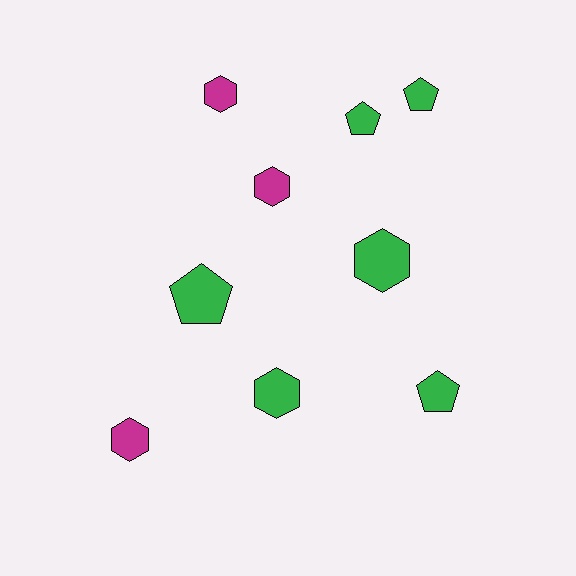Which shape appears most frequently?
Hexagon, with 5 objects.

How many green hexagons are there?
There are 2 green hexagons.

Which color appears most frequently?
Green, with 6 objects.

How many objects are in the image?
There are 9 objects.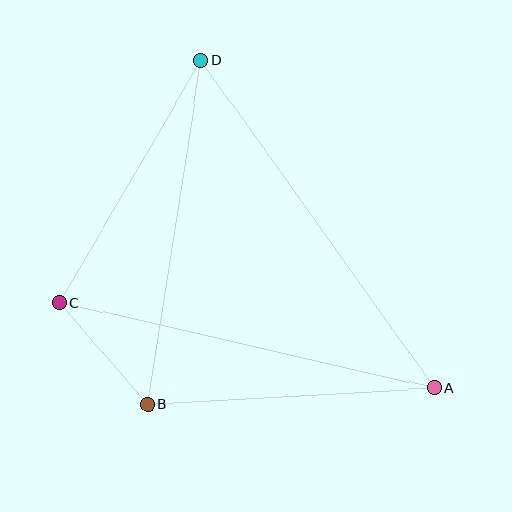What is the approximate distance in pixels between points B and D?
The distance between B and D is approximately 348 pixels.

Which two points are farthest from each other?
Points A and D are farthest from each other.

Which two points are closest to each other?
Points B and C are closest to each other.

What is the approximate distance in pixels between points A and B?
The distance between A and B is approximately 287 pixels.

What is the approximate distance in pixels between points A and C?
The distance between A and C is approximately 385 pixels.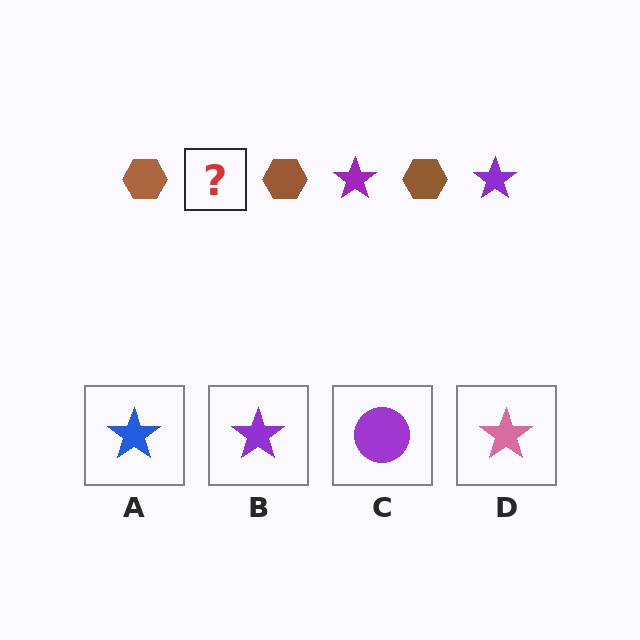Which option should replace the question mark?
Option B.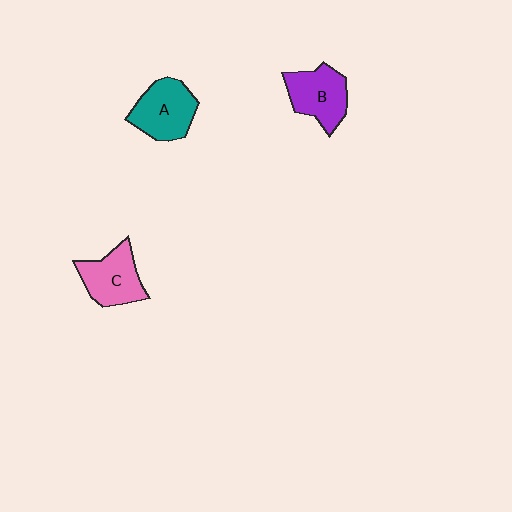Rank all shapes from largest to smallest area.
From largest to smallest: A (teal), B (purple), C (pink).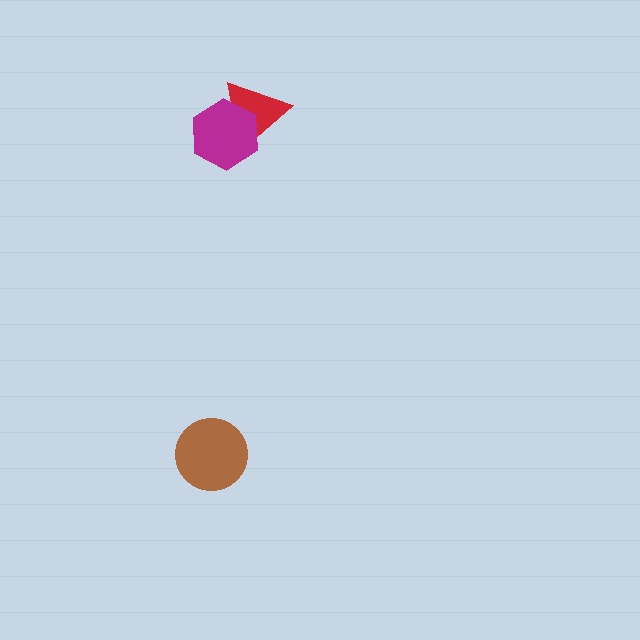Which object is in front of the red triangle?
The magenta hexagon is in front of the red triangle.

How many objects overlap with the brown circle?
0 objects overlap with the brown circle.